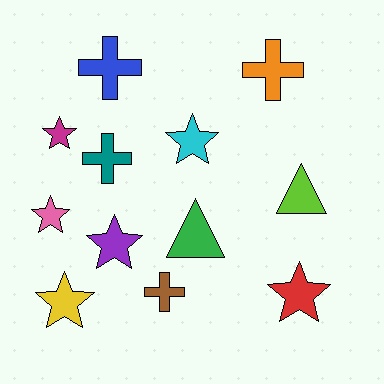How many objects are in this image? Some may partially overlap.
There are 12 objects.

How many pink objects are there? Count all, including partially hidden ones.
There is 1 pink object.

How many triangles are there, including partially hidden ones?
There are 2 triangles.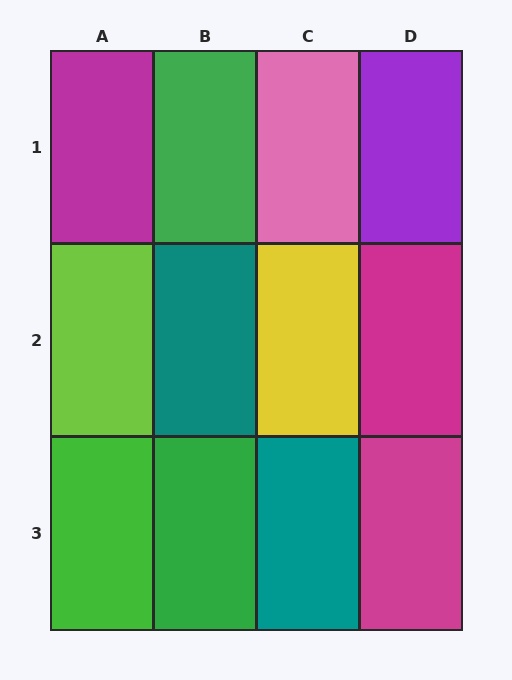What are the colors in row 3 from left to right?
Green, green, teal, magenta.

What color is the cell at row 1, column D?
Purple.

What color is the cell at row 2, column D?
Magenta.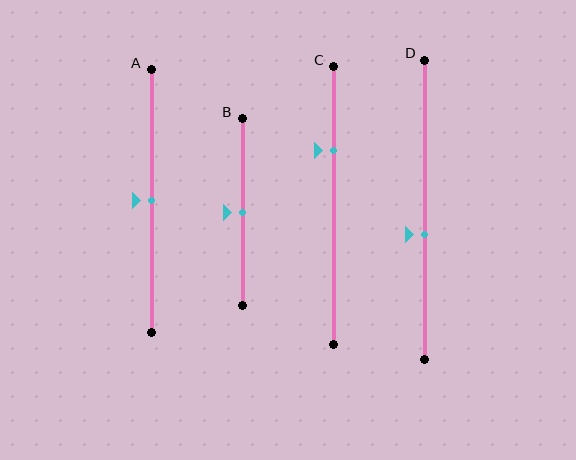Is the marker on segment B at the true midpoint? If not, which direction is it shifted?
Yes, the marker on segment B is at the true midpoint.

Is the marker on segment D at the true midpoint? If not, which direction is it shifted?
No, the marker on segment D is shifted downward by about 8% of the segment length.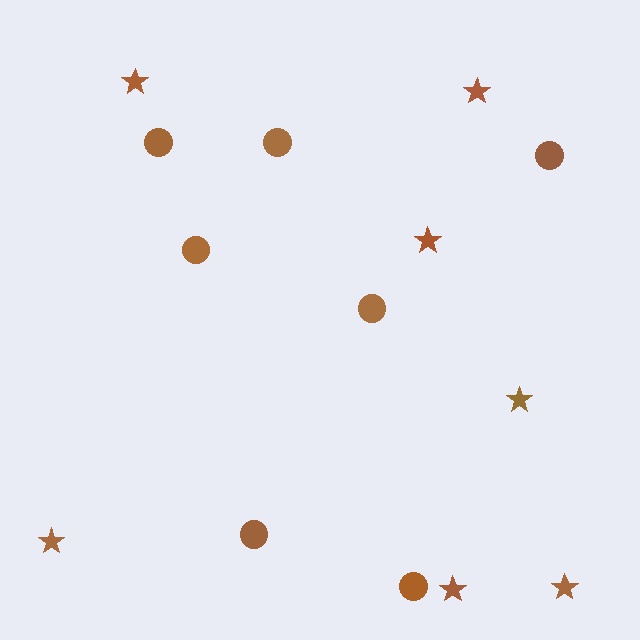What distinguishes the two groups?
There are 2 groups: one group of circles (7) and one group of stars (7).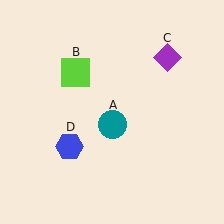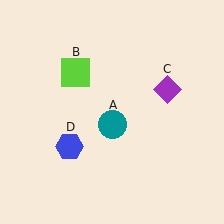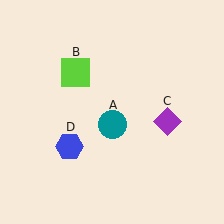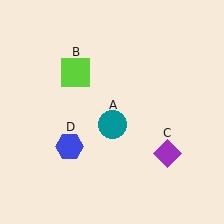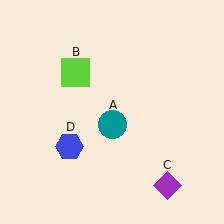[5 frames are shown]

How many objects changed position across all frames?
1 object changed position: purple diamond (object C).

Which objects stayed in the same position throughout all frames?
Teal circle (object A) and lime square (object B) and blue hexagon (object D) remained stationary.